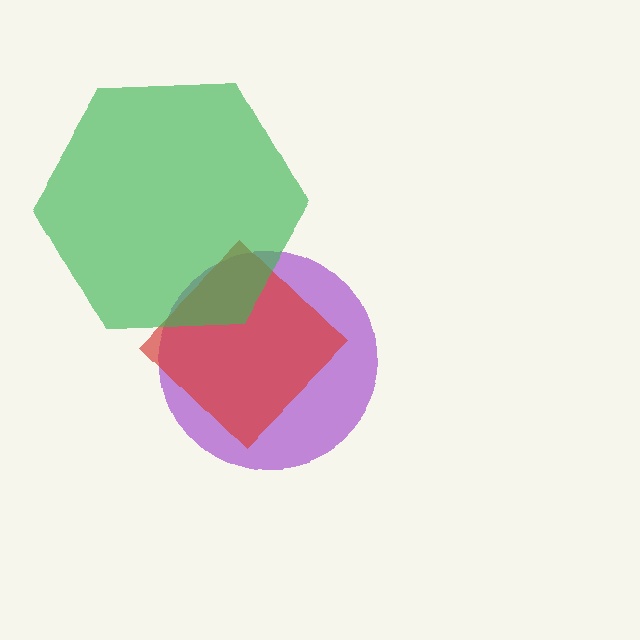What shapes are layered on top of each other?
The layered shapes are: a purple circle, a red diamond, a green hexagon.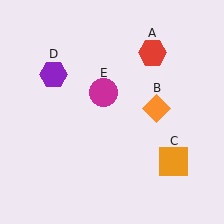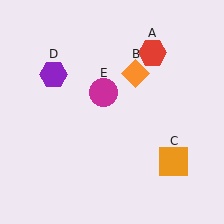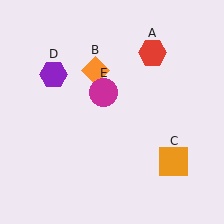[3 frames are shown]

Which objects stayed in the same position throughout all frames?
Red hexagon (object A) and orange square (object C) and purple hexagon (object D) and magenta circle (object E) remained stationary.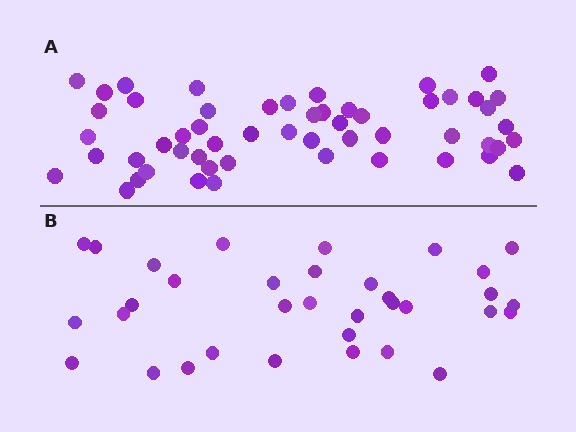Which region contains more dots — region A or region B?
Region A (the top region) has more dots.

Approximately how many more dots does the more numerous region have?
Region A has approximately 20 more dots than region B.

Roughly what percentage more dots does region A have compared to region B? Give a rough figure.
About 60% more.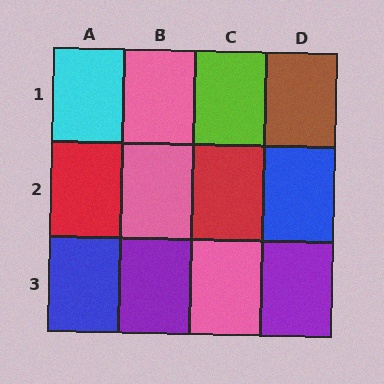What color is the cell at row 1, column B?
Pink.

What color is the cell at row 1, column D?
Brown.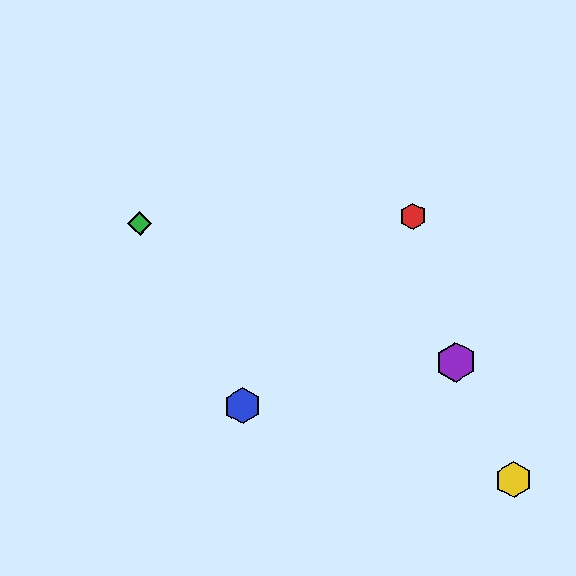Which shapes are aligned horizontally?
The red hexagon, the green diamond are aligned horizontally.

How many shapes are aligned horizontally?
2 shapes (the red hexagon, the green diamond) are aligned horizontally.